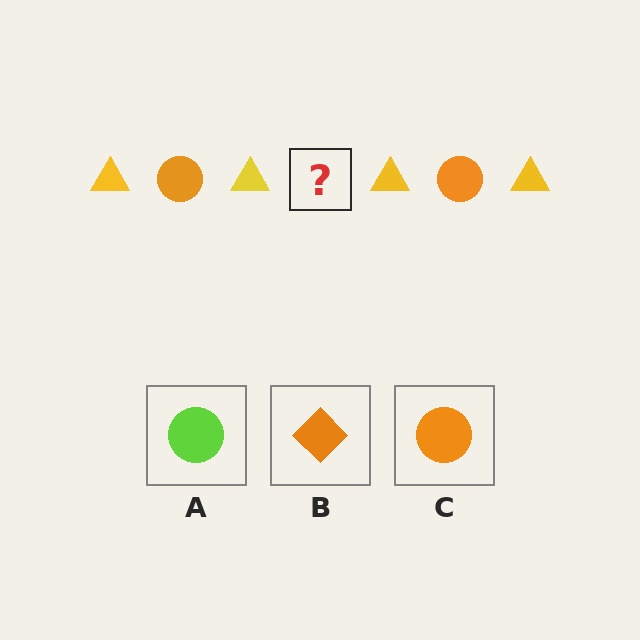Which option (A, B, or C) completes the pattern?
C.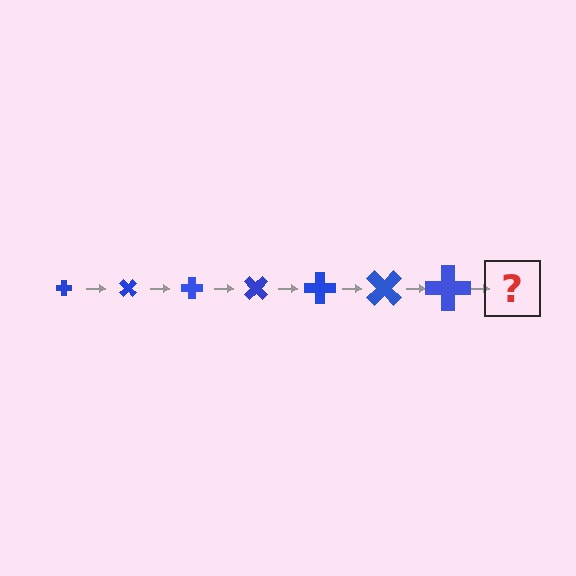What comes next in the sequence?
The next element should be a cross, larger than the previous one and rotated 315 degrees from the start.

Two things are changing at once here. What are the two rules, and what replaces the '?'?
The two rules are that the cross grows larger each step and it rotates 45 degrees each step. The '?' should be a cross, larger than the previous one and rotated 315 degrees from the start.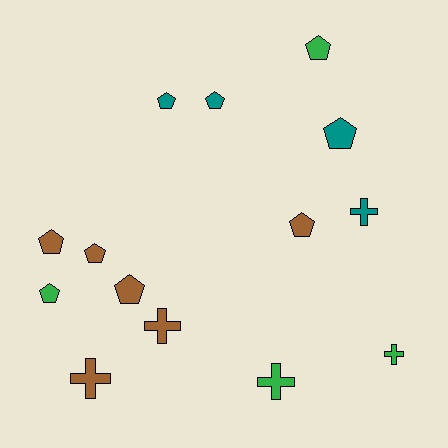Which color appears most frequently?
Brown, with 6 objects.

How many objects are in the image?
There are 14 objects.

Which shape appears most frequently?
Pentagon, with 9 objects.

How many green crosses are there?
There are 2 green crosses.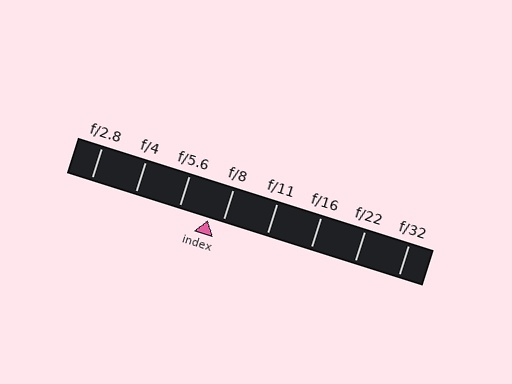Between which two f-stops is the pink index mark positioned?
The index mark is between f/5.6 and f/8.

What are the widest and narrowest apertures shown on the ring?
The widest aperture shown is f/2.8 and the narrowest is f/32.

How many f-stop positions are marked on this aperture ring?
There are 8 f-stop positions marked.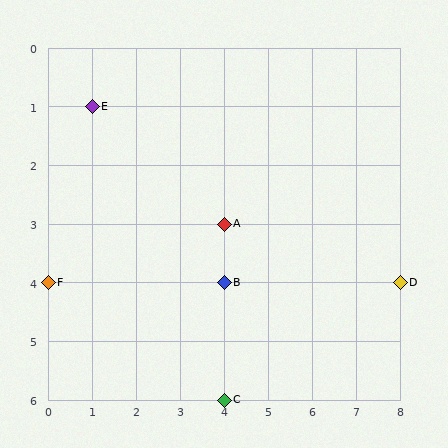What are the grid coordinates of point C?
Point C is at grid coordinates (4, 6).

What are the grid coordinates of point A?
Point A is at grid coordinates (4, 3).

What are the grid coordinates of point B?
Point B is at grid coordinates (4, 4).